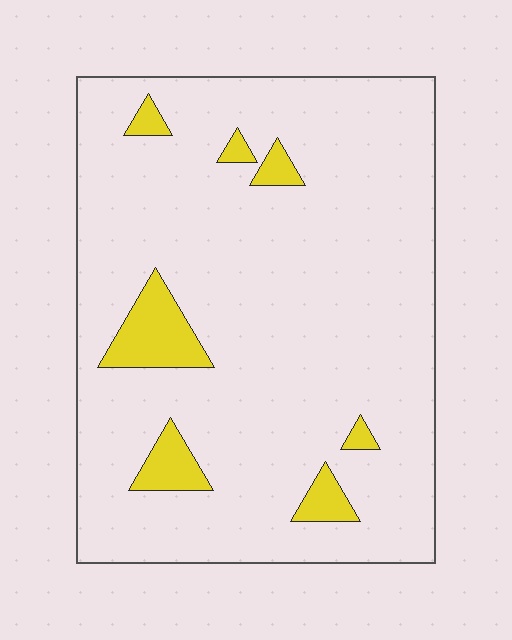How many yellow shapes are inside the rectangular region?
7.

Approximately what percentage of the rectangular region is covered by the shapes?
Approximately 10%.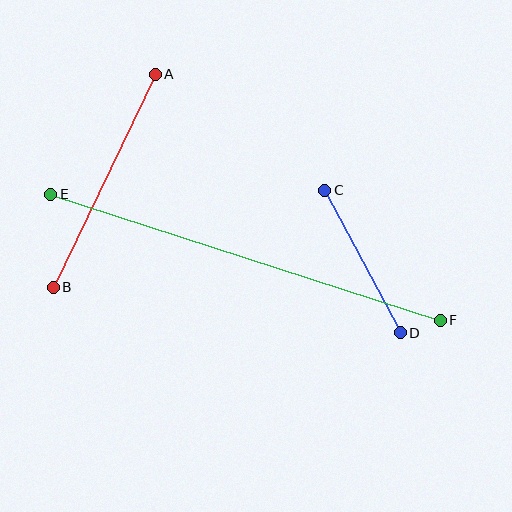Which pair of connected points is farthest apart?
Points E and F are farthest apart.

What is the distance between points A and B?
The distance is approximately 236 pixels.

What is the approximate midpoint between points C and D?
The midpoint is at approximately (362, 261) pixels.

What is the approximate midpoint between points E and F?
The midpoint is at approximately (246, 257) pixels.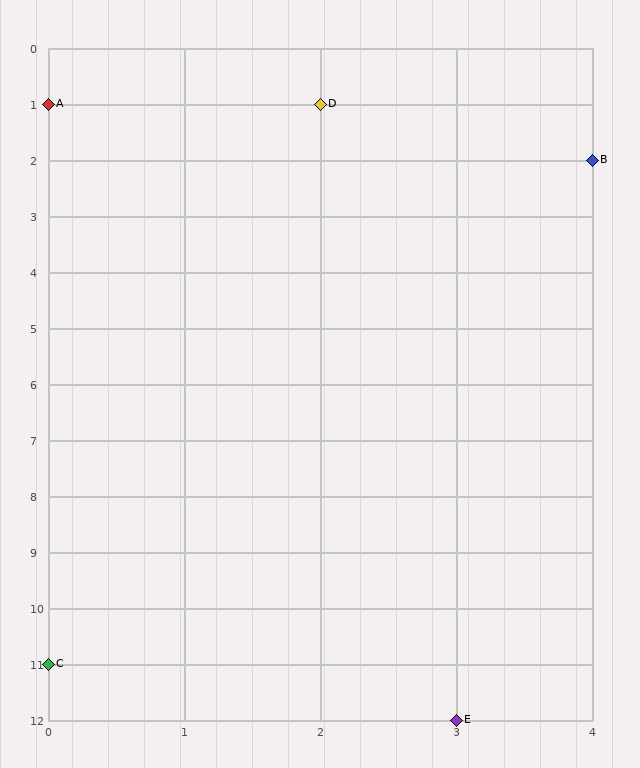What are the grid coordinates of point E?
Point E is at grid coordinates (3, 12).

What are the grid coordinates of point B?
Point B is at grid coordinates (4, 2).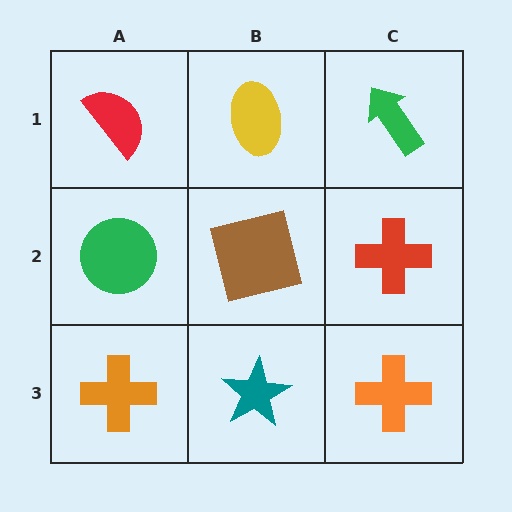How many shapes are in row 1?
3 shapes.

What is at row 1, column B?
A yellow ellipse.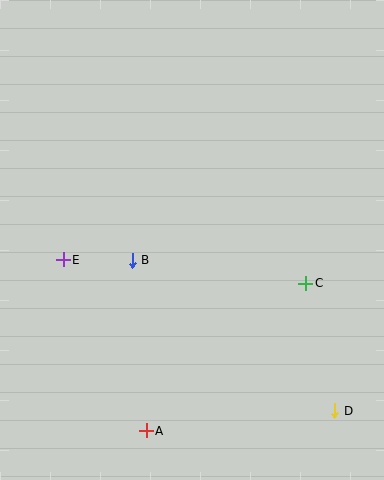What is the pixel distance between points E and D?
The distance between E and D is 310 pixels.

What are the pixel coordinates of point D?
Point D is at (335, 411).